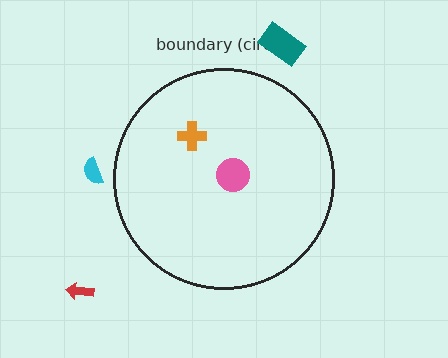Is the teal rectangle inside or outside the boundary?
Outside.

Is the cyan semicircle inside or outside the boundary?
Outside.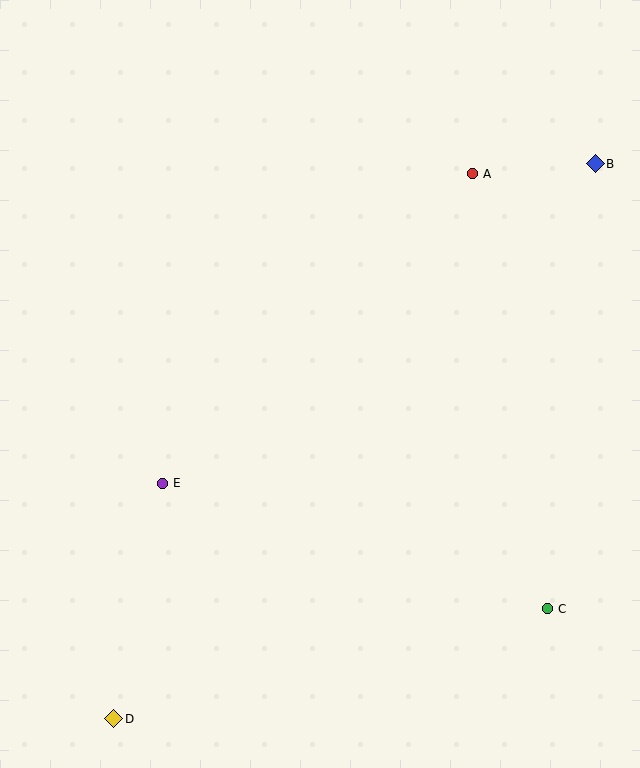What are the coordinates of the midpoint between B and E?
The midpoint between B and E is at (379, 323).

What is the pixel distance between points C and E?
The distance between C and E is 405 pixels.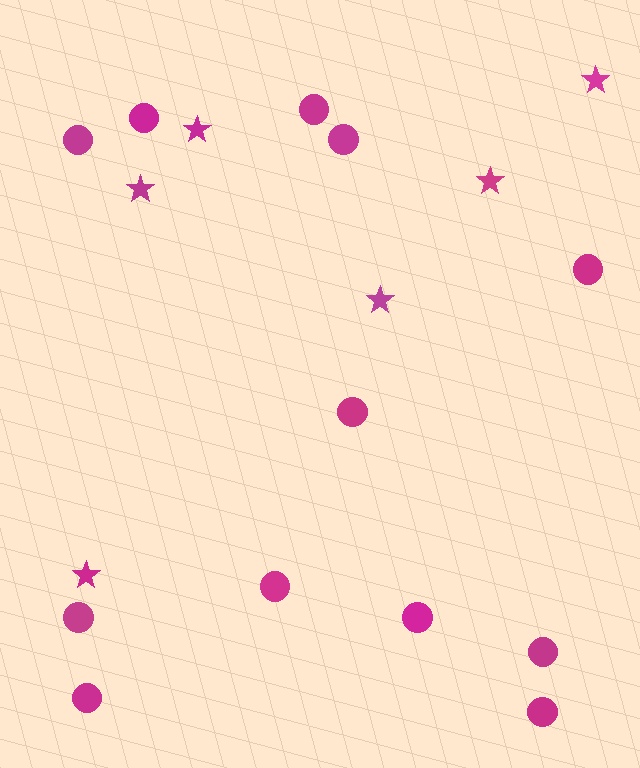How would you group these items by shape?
There are 2 groups: one group of circles (12) and one group of stars (6).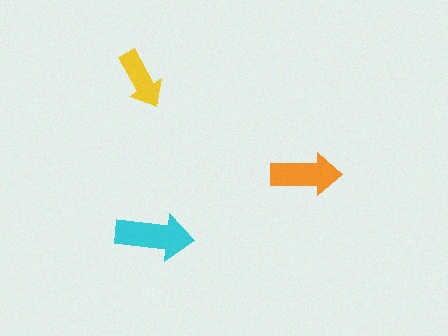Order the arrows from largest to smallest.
the cyan one, the orange one, the yellow one.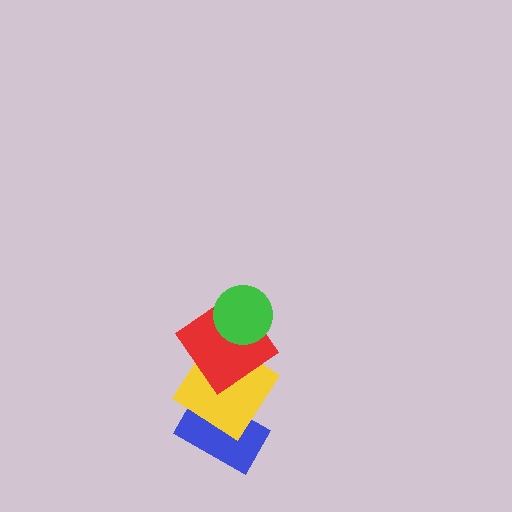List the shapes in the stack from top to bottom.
From top to bottom: the green circle, the red diamond, the yellow diamond, the blue rectangle.